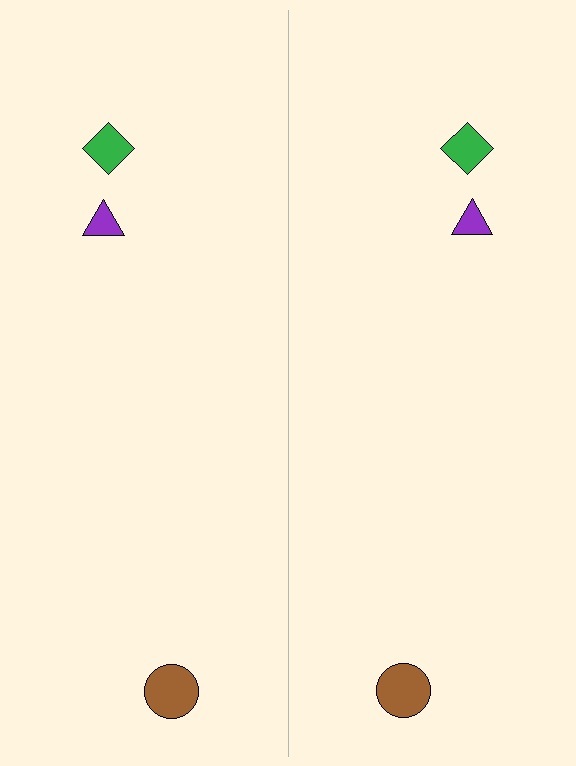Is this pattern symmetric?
Yes, this pattern has bilateral (reflection) symmetry.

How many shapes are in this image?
There are 6 shapes in this image.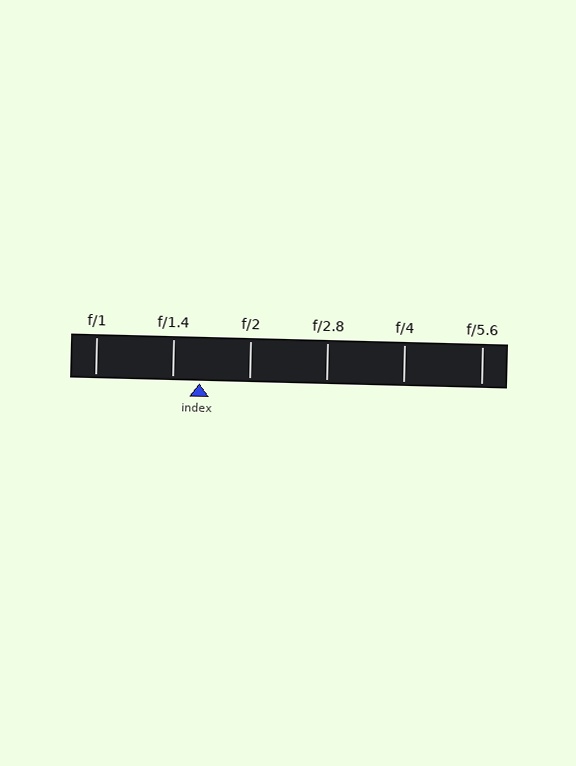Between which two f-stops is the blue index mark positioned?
The index mark is between f/1.4 and f/2.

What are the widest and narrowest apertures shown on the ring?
The widest aperture shown is f/1 and the narrowest is f/5.6.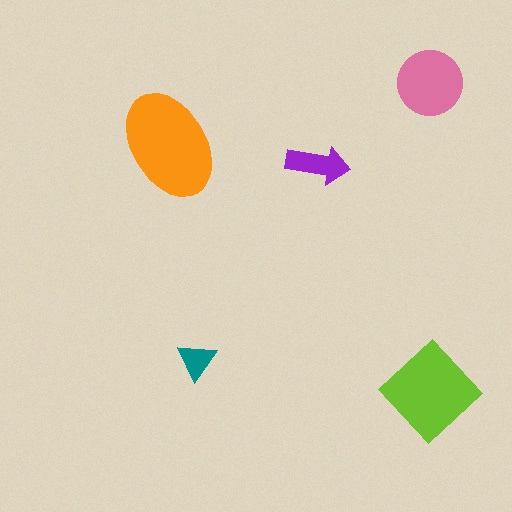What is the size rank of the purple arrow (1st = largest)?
4th.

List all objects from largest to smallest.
The orange ellipse, the lime diamond, the pink circle, the purple arrow, the teal triangle.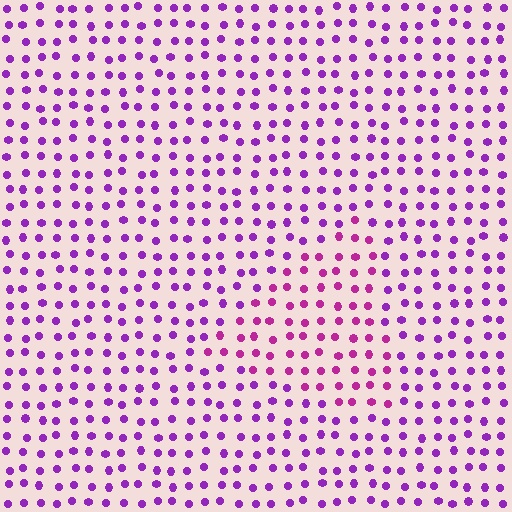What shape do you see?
I see a triangle.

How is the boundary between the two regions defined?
The boundary is defined purely by a slight shift in hue (about 30 degrees). Spacing, size, and orientation are identical on both sides.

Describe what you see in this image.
The image is filled with small purple elements in a uniform arrangement. A triangle-shaped region is visible where the elements are tinted to a slightly different hue, forming a subtle color boundary.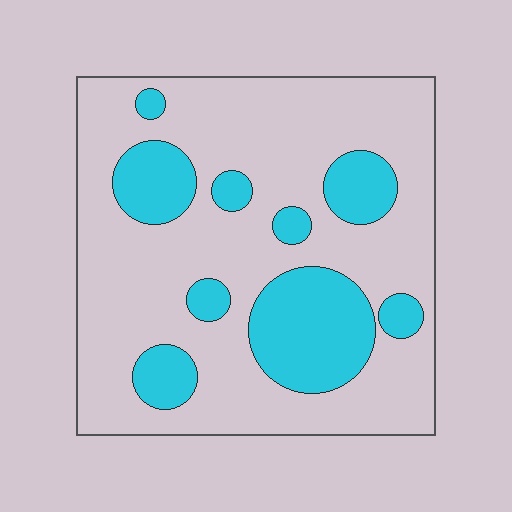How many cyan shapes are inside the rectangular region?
9.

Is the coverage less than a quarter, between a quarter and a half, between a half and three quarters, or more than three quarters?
Between a quarter and a half.